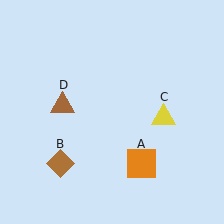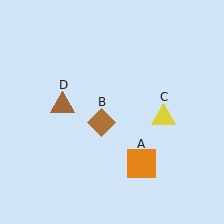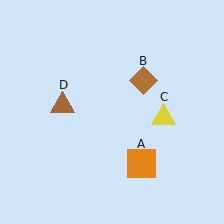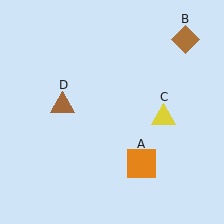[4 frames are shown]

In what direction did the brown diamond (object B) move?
The brown diamond (object B) moved up and to the right.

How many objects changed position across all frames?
1 object changed position: brown diamond (object B).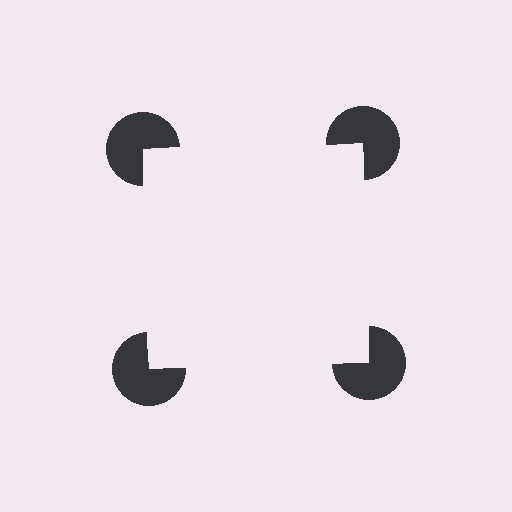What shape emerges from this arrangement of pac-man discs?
An illusory square — its edges are inferred from the aligned wedge cuts in the pac-man discs, not physically drawn.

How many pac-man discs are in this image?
There are 4 — one at each vertex of the illusory square.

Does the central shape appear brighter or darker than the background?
It typically appears slightly brighter than the background, even though no actual brightness change is drawn.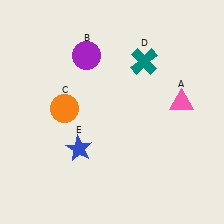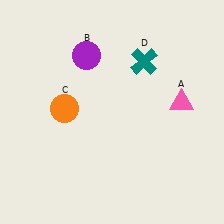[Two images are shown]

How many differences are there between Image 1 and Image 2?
There is 1 difference between the two images.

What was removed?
The blue star (E) was removed in Image 2.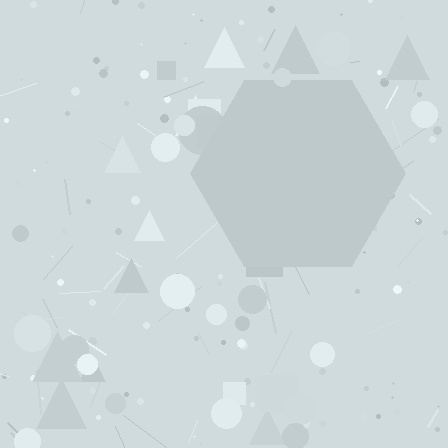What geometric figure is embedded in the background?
A hexagon is embedded in the background.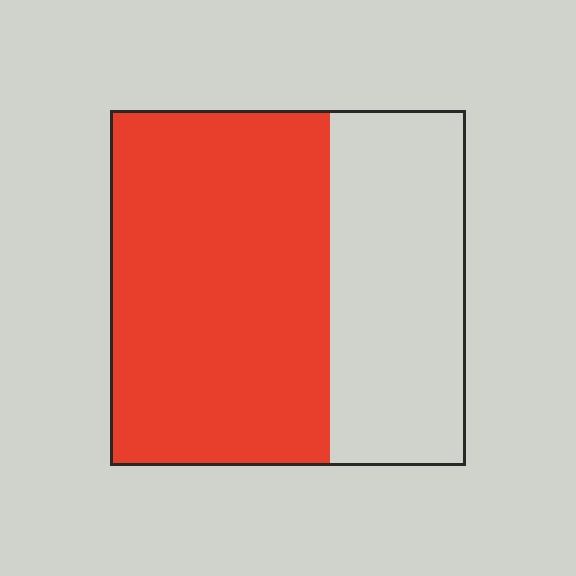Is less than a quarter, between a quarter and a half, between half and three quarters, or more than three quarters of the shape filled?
Between half and three quarters.